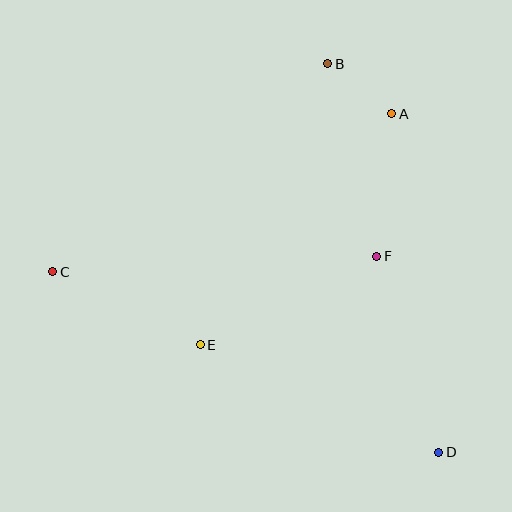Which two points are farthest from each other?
Points C and D are farthest from each other.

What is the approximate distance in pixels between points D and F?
The distance between D and F is approximately 206 pixels.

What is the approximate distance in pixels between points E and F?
The distance between E and F is approximately 197 pixels.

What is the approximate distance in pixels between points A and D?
The distance between A and D is approximately 342 pixels.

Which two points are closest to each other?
Points A and B are closest to each other.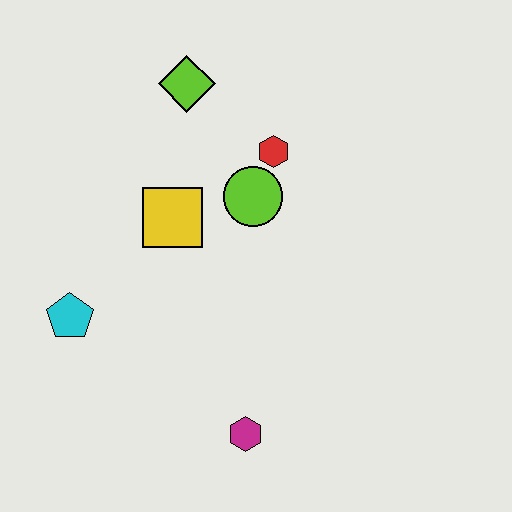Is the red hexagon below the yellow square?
No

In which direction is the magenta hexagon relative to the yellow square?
The magenta hexagon is below the yellow square.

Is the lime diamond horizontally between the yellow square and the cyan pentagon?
No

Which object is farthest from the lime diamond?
The magenta hexagon is farthest from the lime diamond.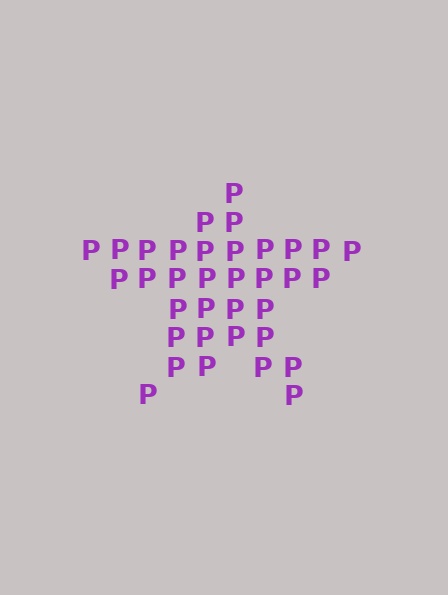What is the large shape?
The large shape is a star.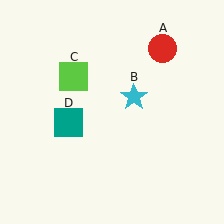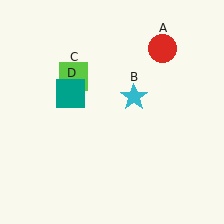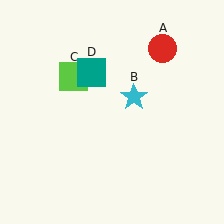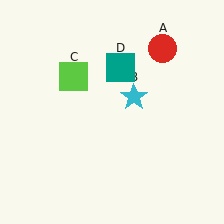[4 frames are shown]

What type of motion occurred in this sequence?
The teal square (object D) rotated clockwise around the center of the scene.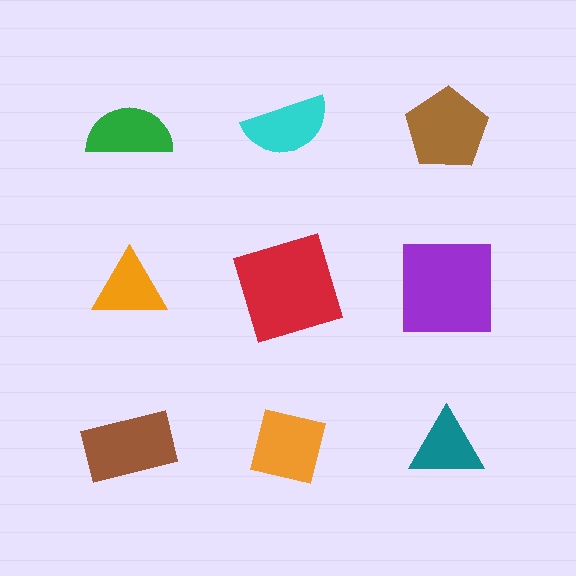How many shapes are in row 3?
3 shapes.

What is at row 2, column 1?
An orange triangle.